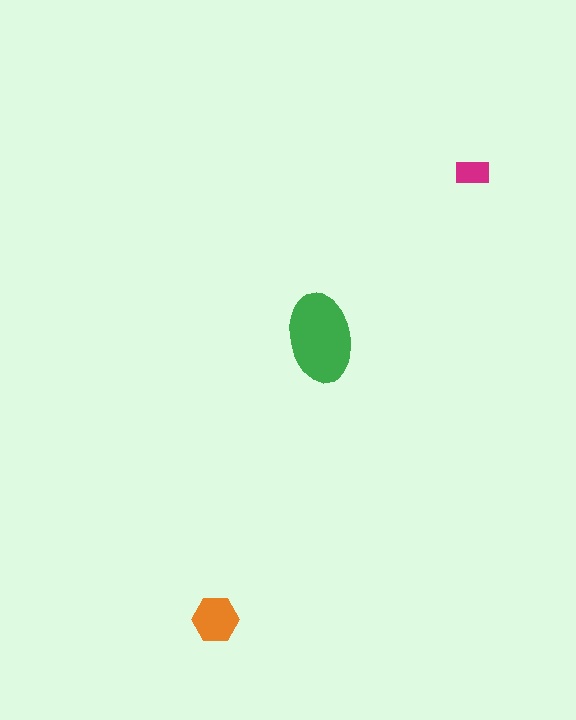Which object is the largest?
The green ellipse.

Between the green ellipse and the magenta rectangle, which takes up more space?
The green ellipse.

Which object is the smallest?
The magenta rectangle.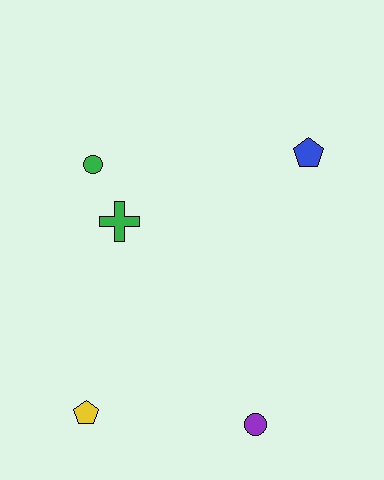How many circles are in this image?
There are 2 circles.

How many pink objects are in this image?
There are no pink objects.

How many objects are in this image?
There are 5 objects.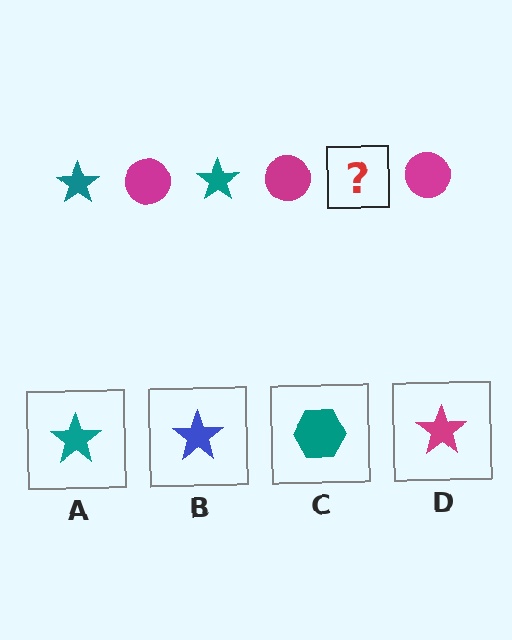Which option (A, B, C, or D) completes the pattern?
A.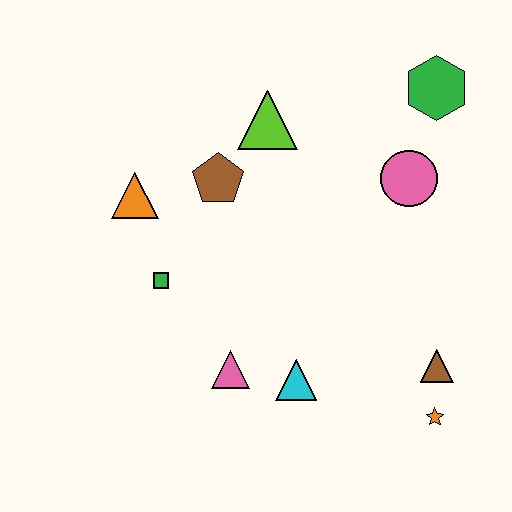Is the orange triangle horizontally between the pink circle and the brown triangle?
No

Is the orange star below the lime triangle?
Yes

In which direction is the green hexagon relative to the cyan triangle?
The green hexagon is above the cyan triangle.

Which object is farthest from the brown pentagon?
The orange star is farthest from the brown pentagon.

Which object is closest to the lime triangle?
The brown pentagon is closest to the lime triangle.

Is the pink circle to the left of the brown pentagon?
No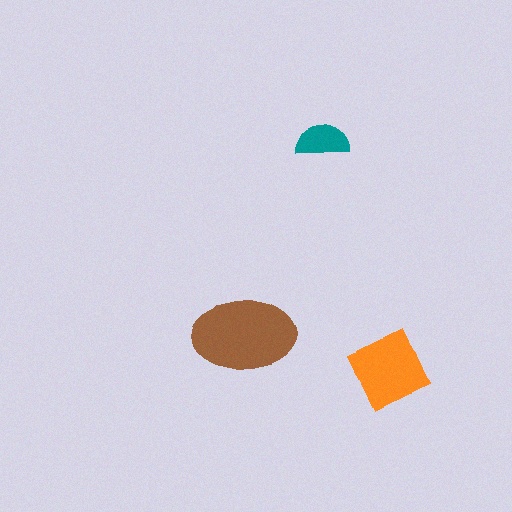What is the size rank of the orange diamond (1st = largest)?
2nd.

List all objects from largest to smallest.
The brown ellipse, the orange diamond, the teal semicircle.